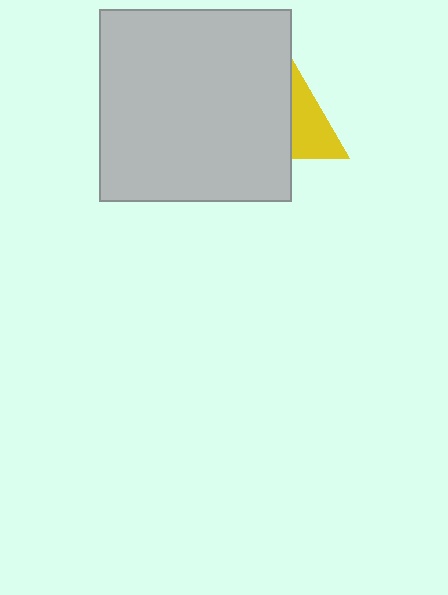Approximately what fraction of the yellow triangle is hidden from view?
Roughly 56% of the yellow triangle is hidden behind the light gray square.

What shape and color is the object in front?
The object in front is a light gray square.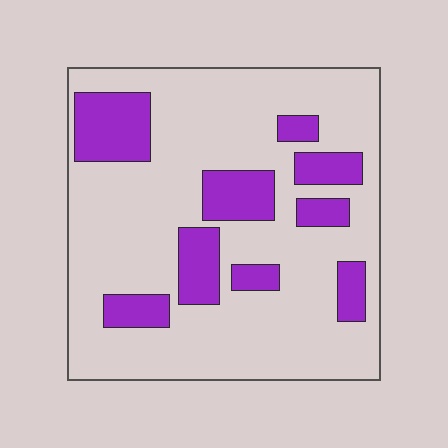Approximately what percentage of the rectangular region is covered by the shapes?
Approximately 25%.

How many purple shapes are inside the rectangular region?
9.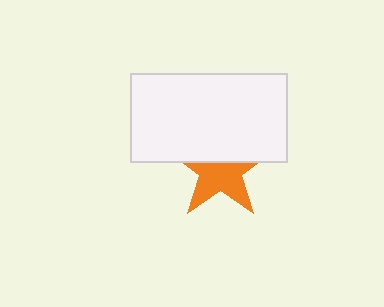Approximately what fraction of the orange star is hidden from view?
Roughly 45% of the orange star is hidden behind the white rectangle.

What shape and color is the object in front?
The object in front is a white rectangle.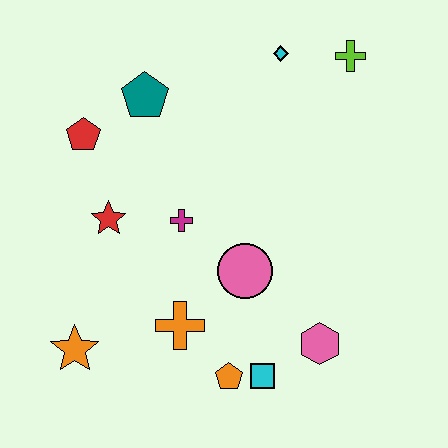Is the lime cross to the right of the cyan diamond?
Yes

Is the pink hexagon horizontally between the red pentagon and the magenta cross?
No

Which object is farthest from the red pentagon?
The pink hexagon is farthest from the red pentagon.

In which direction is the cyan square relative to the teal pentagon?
The cyan square is below the teal pentagon.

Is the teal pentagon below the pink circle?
No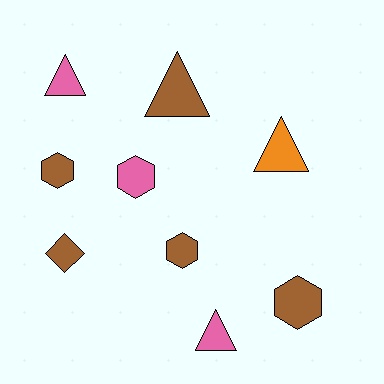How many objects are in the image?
There are 9 objects.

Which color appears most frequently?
Brown, with 5 objects.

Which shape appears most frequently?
Hexagon, with 4 objects.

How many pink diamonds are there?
There are no pink diamonds.